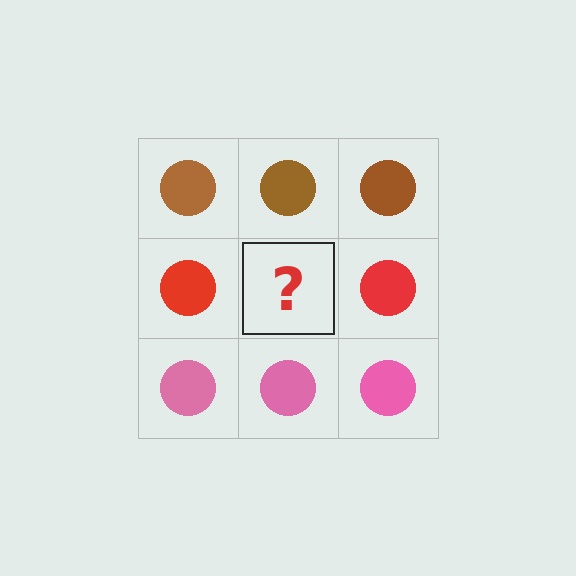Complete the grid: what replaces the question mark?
The question mark should be replaced with a red circle.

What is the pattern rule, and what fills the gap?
The rule is that each row has a consistent color. The gap should be filled with a red circle.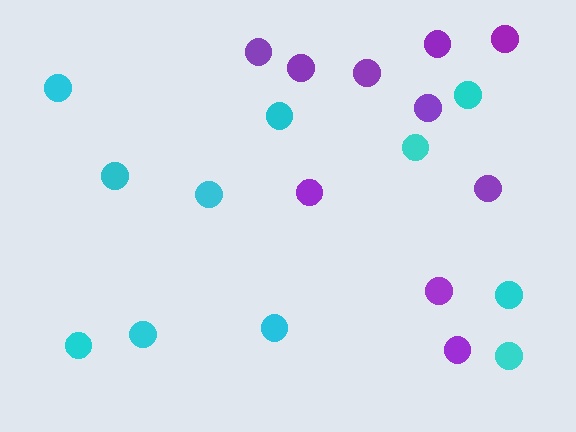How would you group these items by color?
There are 2 groups: one group of purple circles (10) and one group of cyan circles (11).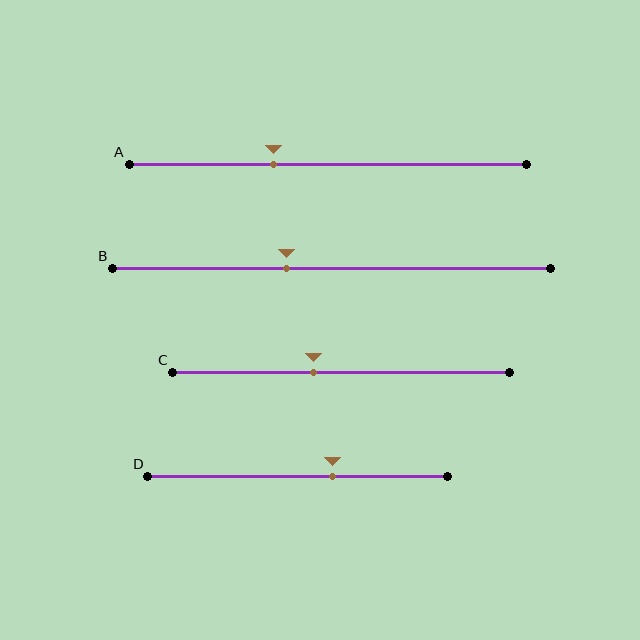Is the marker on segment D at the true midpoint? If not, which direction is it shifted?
No, the marker on segment D is shifted to the right by about 11% of the segment length.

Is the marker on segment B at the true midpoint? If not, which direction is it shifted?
No, the marker on segment B is shifted to the left by about 10% of the segment length.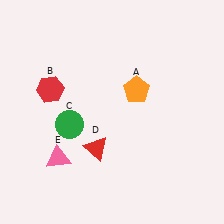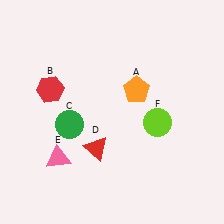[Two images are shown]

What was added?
A lime circle (F) was added in Image 2.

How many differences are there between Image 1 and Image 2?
There is 1 difference between the two images.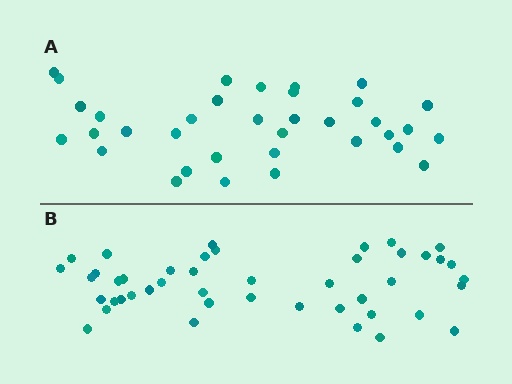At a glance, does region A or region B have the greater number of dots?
Region B (the bottom region) has more dots.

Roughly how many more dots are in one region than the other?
Region B has roughly 10 or so more dots than region A.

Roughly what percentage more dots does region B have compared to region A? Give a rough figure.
About 30% more.